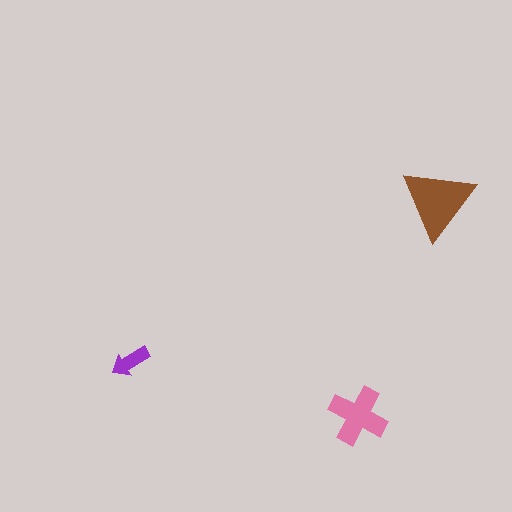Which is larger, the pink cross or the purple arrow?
The pink cross.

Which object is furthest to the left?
The purple arrow is leftmost.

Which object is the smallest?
The purple arrow.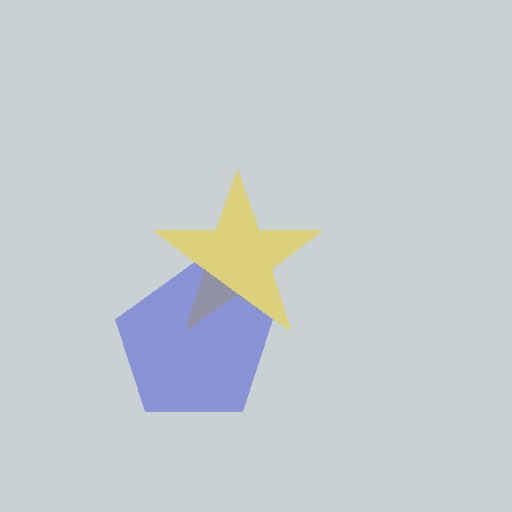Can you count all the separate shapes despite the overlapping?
Yes, there are 2 separate shapes.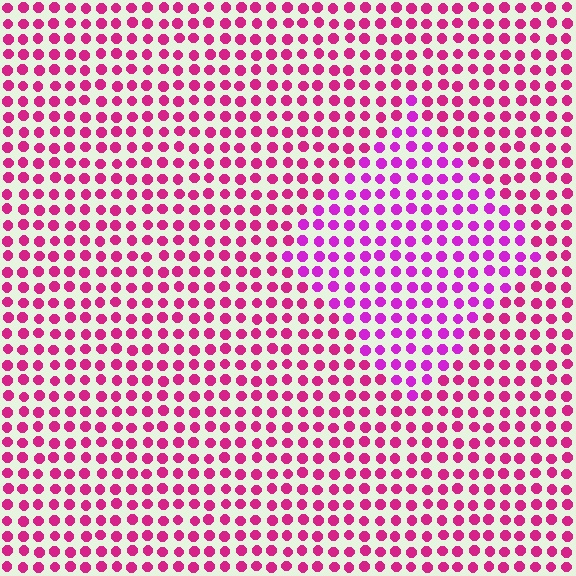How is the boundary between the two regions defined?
The boundary is defined purely by a slight shift in hue (about 27 degrees). Spacing, size, and orientation are identical on both sides.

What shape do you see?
I see a diamond.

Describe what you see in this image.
The image is filled with small magenta elements in a uniform arrangement. A diamond-shaped region is visible where the elements are tinted to a slightly different hue, forming a subtle color boundary.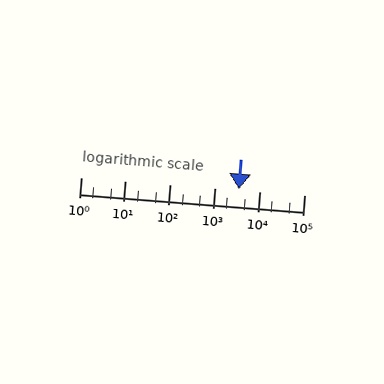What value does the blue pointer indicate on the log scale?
The pointer indicates approximately 3500.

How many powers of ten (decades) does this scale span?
The scale spans 5 decades, from 1 to 100000.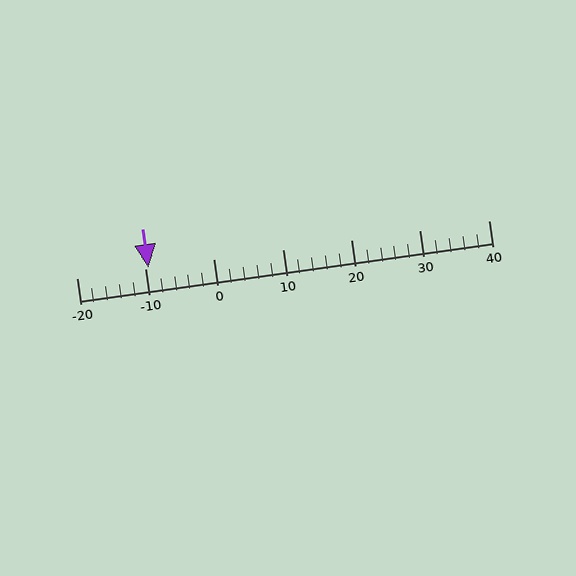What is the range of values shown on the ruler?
The ruler shows values from -20 to 40.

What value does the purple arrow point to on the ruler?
The purple arrow points to approximately -10.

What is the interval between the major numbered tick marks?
The major tick marks are spaced 10 units apart.